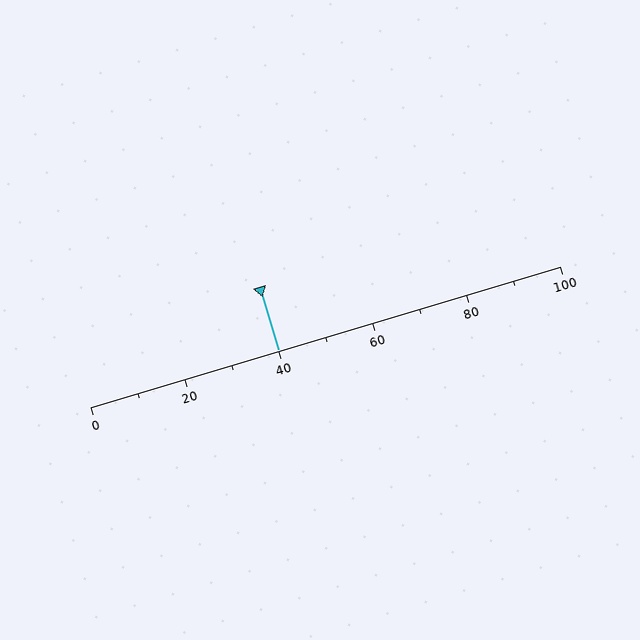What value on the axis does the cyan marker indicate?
The marker indicates approximately 40.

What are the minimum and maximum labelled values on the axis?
The axis runs from 0 to 100.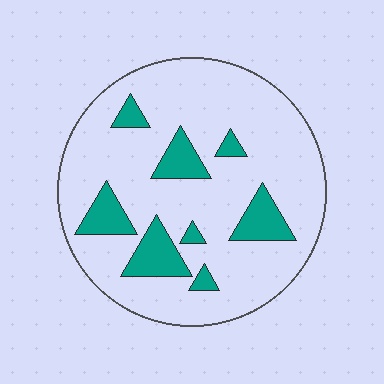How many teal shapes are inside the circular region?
8.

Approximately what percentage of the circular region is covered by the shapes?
Approximately 15%.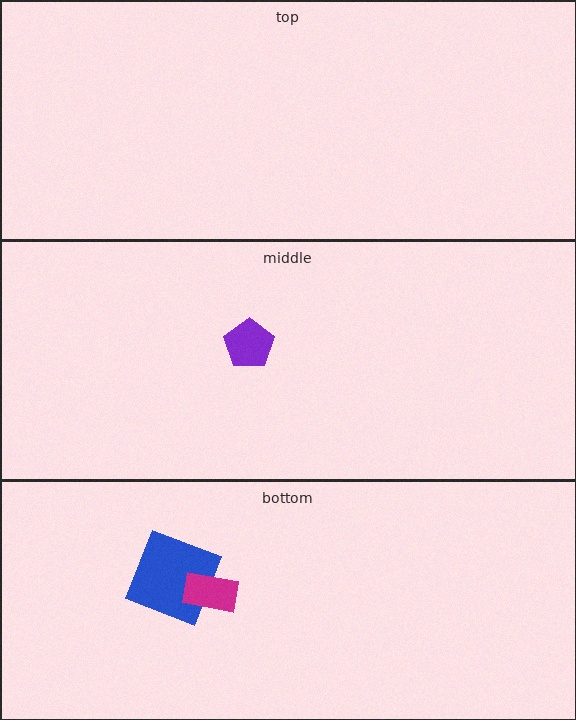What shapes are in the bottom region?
The blue square, the magenta rectangle.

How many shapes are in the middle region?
1.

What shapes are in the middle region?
The purple pentagon.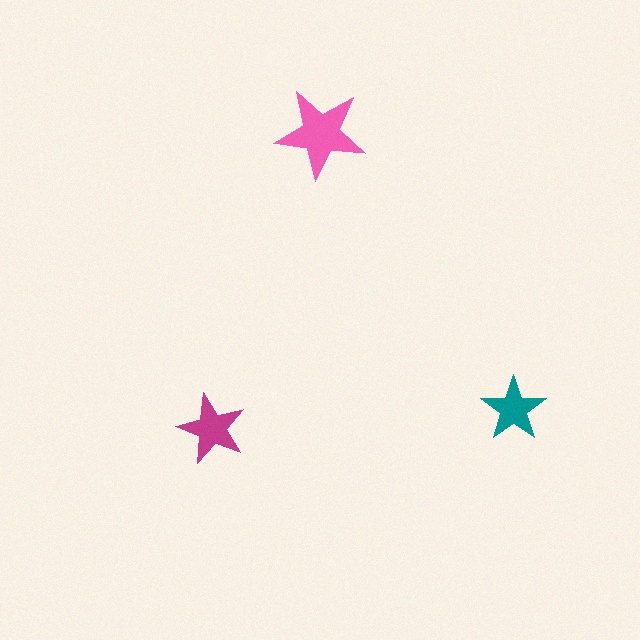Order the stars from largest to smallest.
the pink one, the magenta one, the teal one.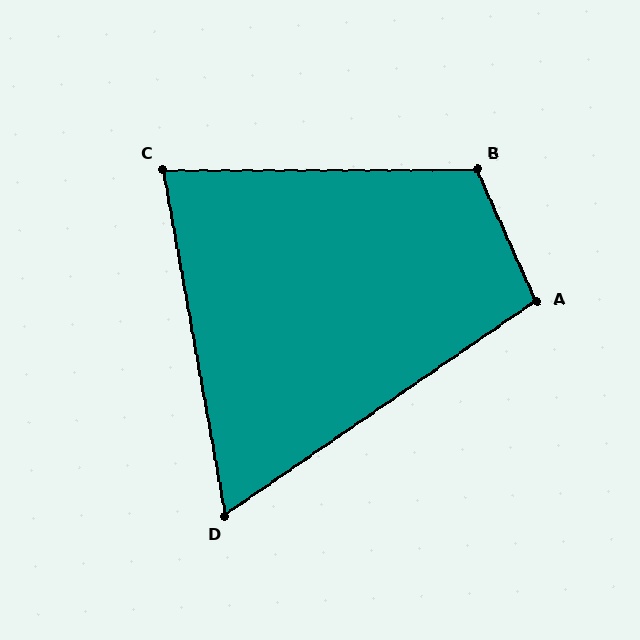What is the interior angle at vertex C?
Approximately 80 degrees (acute).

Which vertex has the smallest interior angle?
D, at approximately 66 degrees.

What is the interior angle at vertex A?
Approximately 100 degrees (obtuse).